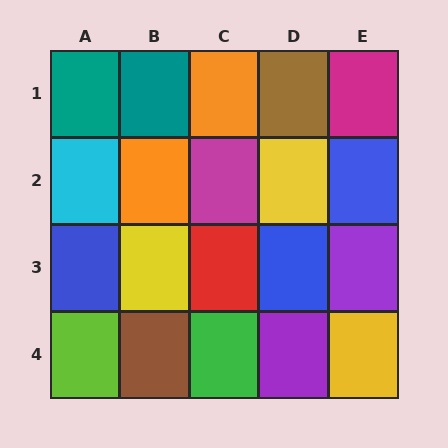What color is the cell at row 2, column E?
Blue.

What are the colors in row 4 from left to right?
Lime, brown, green, purple, yellow.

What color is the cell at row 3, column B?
Yellow.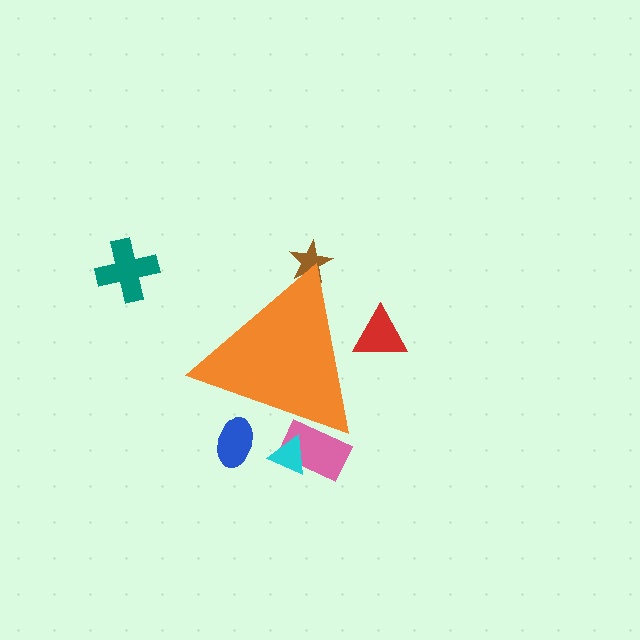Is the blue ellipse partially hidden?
Yes, the blue ellipse is partially hidden behind the orange triangle.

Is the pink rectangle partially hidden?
Yes, the pink rectangle is partially hidden behind the orange triangle.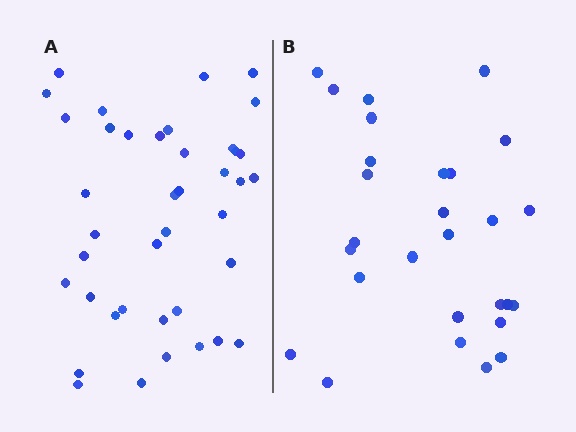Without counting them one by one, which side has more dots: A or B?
Region A (the left region) has more dots.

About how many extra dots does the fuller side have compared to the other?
Region A has roughly 12 or so more dots than region B.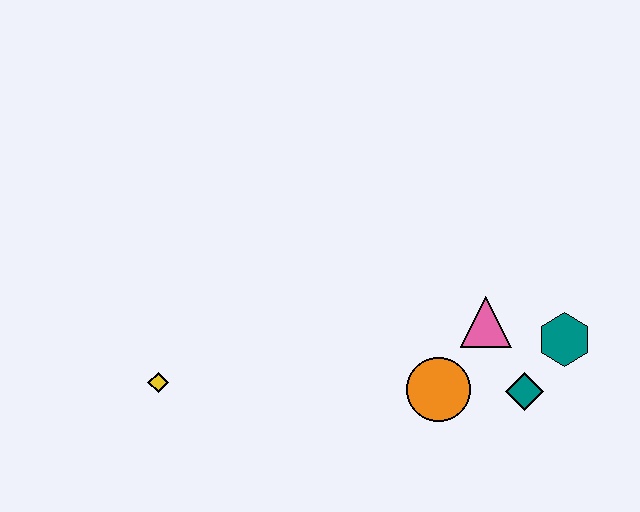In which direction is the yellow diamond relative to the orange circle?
The yellow diamond is to the left of the orange circle.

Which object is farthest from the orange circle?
The yellow diamond is farthest from the orange circle.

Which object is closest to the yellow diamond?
The orange circle is closest to the yellow diamond.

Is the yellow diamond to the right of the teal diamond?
No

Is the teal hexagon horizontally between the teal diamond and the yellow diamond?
No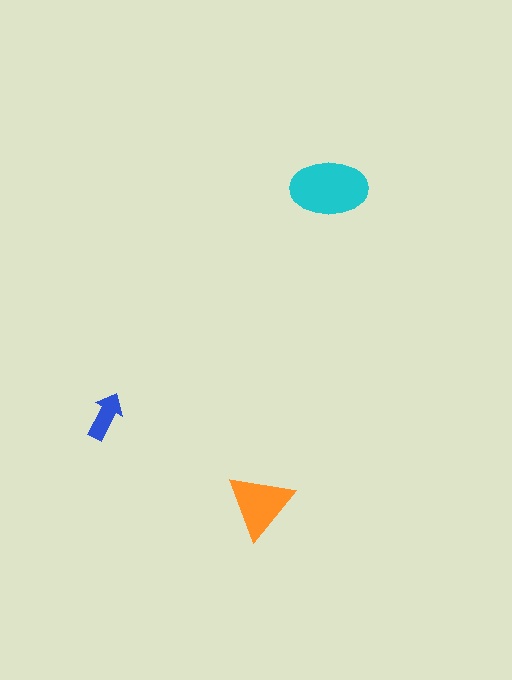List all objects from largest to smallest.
The cyan ellipse, the orange triangle, the blue arrow.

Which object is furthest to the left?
The blue arrow is leftmost.